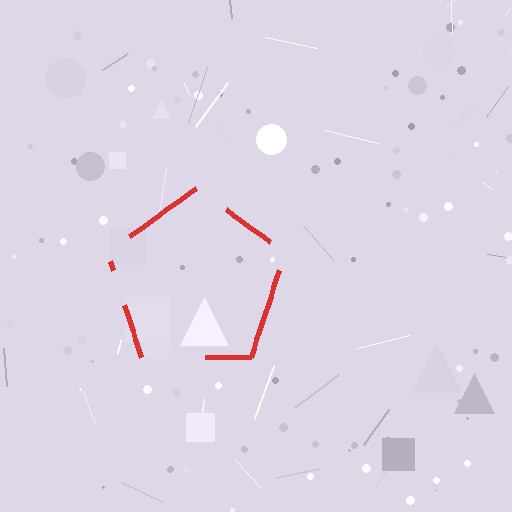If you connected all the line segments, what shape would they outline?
They would outline a pentagon.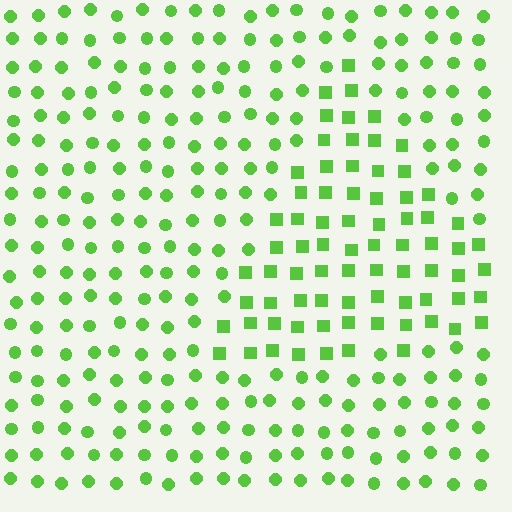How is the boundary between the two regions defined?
The boundary is defined by a change in element shape: squares inside vs. circles outside. All elements share the same color and spacing.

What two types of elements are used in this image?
The image uses squares inside the triangle region and circles outside it.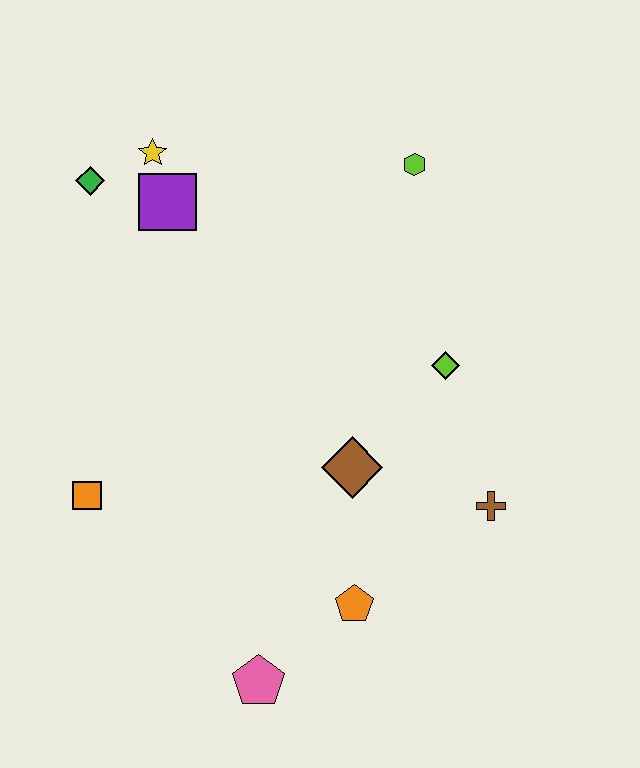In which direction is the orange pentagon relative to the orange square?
The orange pentagon is to the right of the orange square.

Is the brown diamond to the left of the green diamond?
No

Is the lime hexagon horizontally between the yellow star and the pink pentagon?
No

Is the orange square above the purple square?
No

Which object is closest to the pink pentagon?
The orange pentagon is closest to the pink pentagon.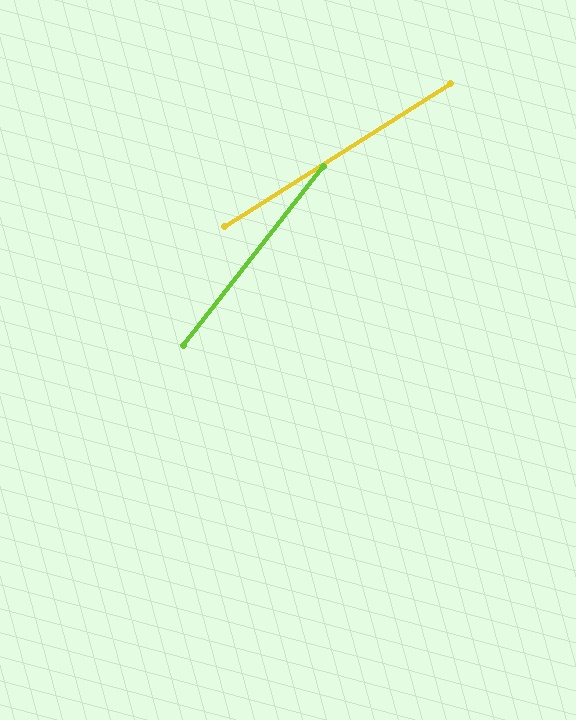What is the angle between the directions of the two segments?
Approximately 20 degrees.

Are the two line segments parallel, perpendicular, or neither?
Neither parallel nor perpendicular — they differ by about 20°.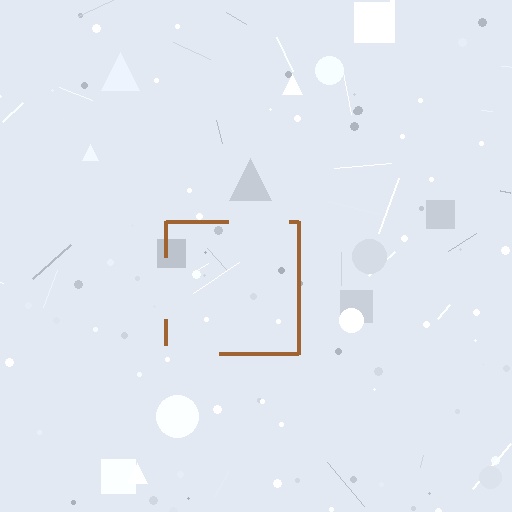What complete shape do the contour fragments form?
The contour fragments form a square.